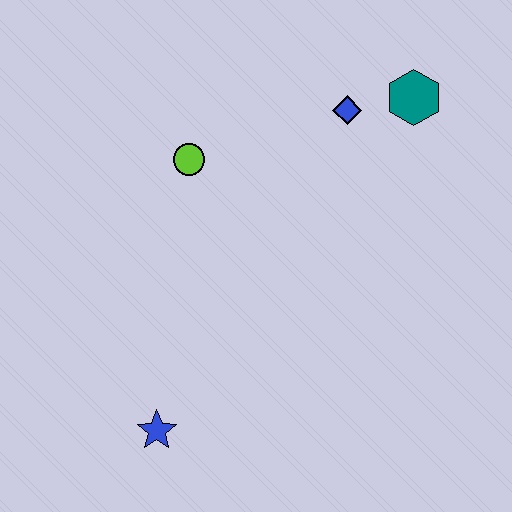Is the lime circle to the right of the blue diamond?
No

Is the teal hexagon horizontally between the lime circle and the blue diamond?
No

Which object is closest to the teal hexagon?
The blue diamond is closest to the teal hexagon.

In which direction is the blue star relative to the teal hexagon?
The blue star is below the teal hexagon.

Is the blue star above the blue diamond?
No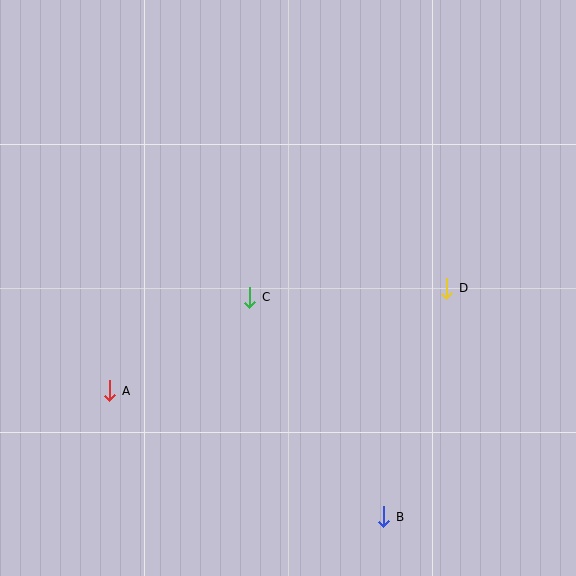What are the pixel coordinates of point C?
Point C is at (250, 297).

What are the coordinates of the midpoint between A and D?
The midpoint between A and D is at (278, 340).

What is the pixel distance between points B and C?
The distance between B and C is 257 pixels.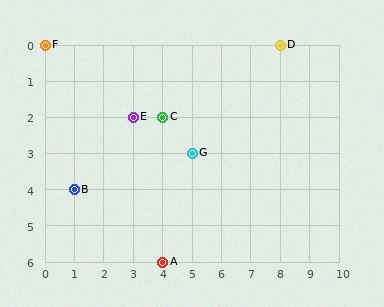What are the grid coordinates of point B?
Point B is at grid coordinates (1, 4).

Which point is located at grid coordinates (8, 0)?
Point D is at (8, 0).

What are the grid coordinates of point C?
Point C is at grid coordinates (4, 2).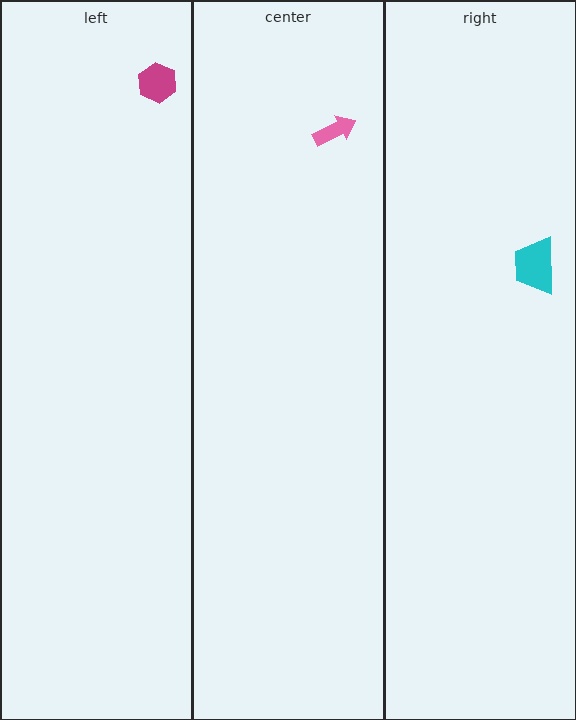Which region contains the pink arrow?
The center region.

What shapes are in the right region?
The cyan trapezoid.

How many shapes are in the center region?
1.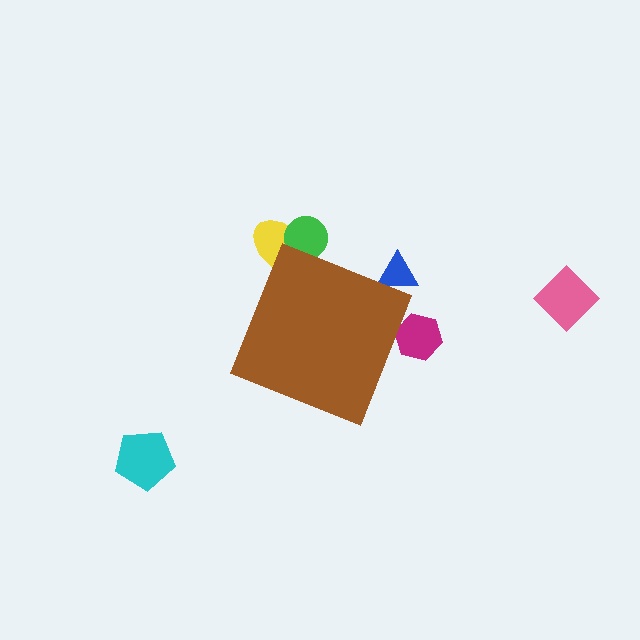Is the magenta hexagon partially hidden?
Yes, the magenta hexagon is partially hidden behind the brown diamond.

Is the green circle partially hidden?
Yes, the green circle is partially hidden behind the brown diamond.